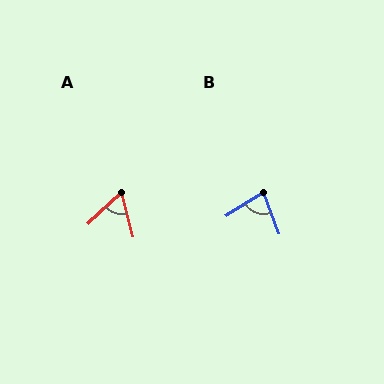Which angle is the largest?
B, at approximately 79 degrees.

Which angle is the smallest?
A, at approximately 61 degrees.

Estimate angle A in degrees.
Approximately 61 degrees.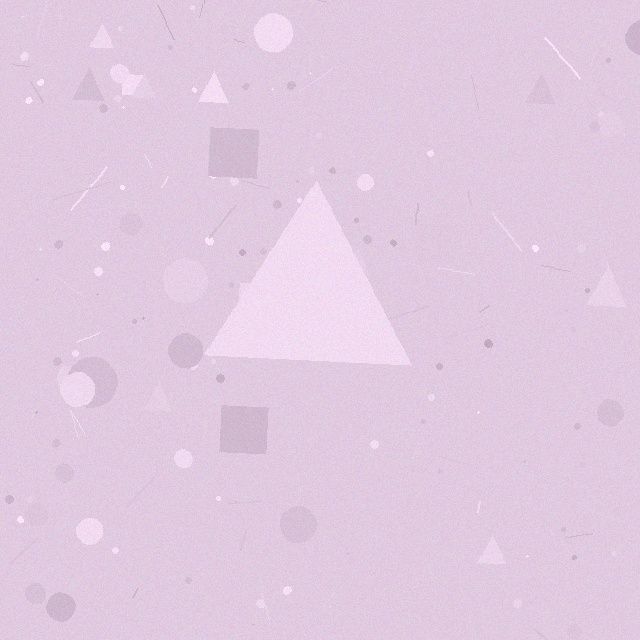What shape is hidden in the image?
A triangle is hidden in the image.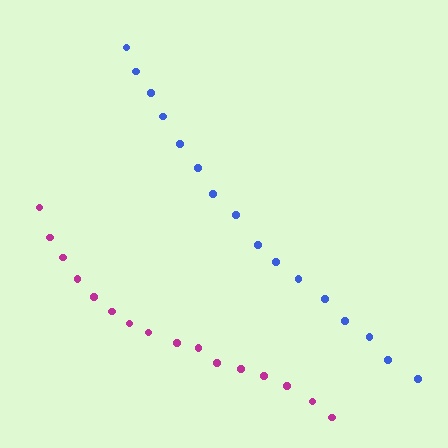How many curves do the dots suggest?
There are 2 distinct paths.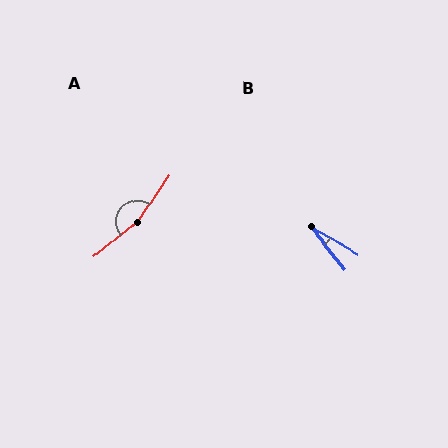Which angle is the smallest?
B, at approximately 22 degrees.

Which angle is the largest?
A, at approximately 164 degrees.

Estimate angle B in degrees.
Approximately 22 degrees.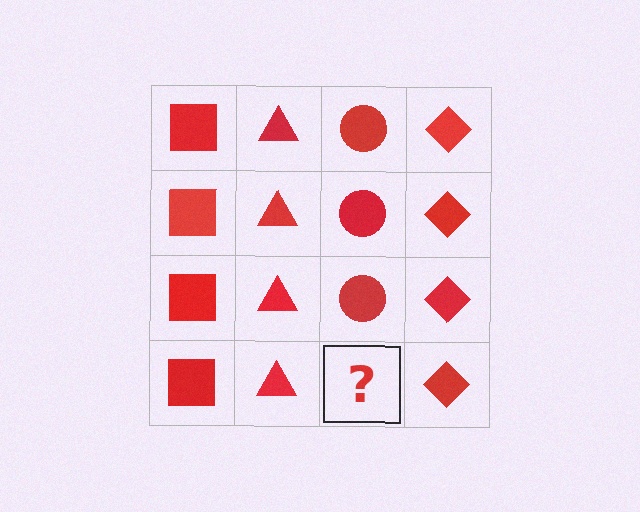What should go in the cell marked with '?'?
The missing cell should contain a red circle.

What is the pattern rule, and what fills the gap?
The rule is that each column has a consistent shape. The gap should be filled with a red circle.